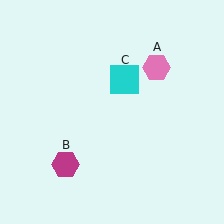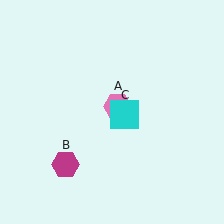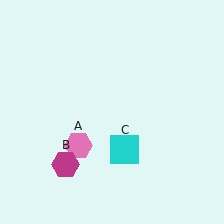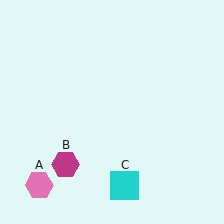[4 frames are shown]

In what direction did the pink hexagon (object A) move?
The pink hexagon (object A) moved down and to the left.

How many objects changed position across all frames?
2 objects changed position: pink hexagon (object A), cyan square (object C).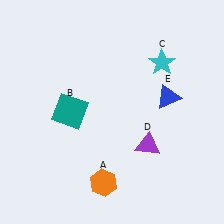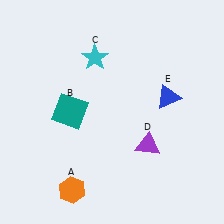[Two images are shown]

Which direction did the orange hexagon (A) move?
The orange hexagon (A) moved left.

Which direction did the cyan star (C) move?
The cyan star (C) moved left.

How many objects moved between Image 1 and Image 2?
2 objects moved between the two images.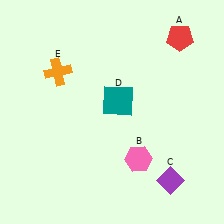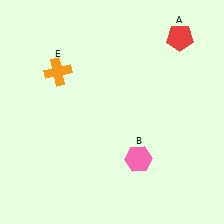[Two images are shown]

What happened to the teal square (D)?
The teal square (D) was removed in Image 2. It was in the top-right area of Image 1.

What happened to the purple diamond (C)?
The purple diamond (C) was removed in Image 2. It was in the bottom-right area of Image 1.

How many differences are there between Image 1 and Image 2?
There are 2 differences between the two images.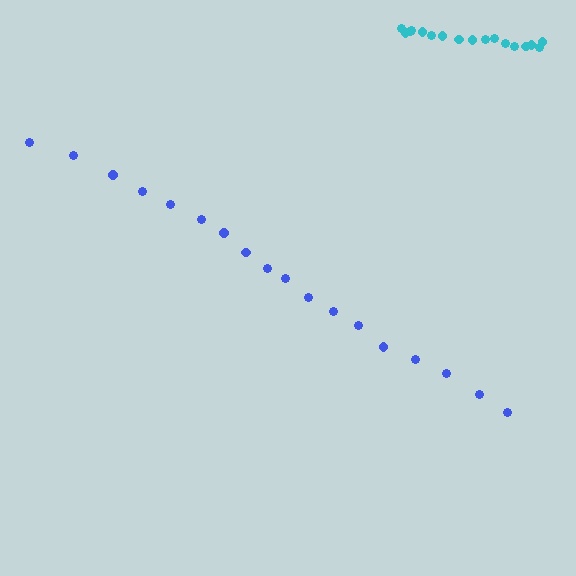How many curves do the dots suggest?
There are 2 distinct paths.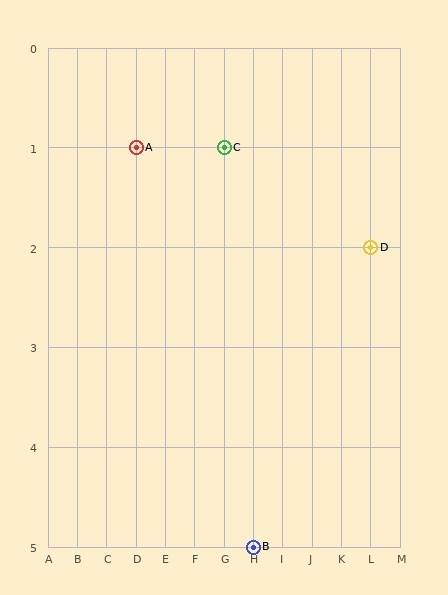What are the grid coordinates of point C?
Point C is at grid coordinates (G, 1).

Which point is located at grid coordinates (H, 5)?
Point B is at (H, 5).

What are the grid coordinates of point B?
Point B is at grid coordinates (H, 5).